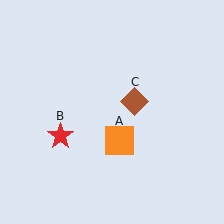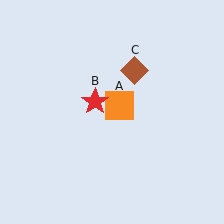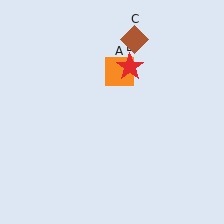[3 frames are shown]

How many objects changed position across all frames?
3 objects changed position: orange square (object A), red star (object B), brown diamond (object C).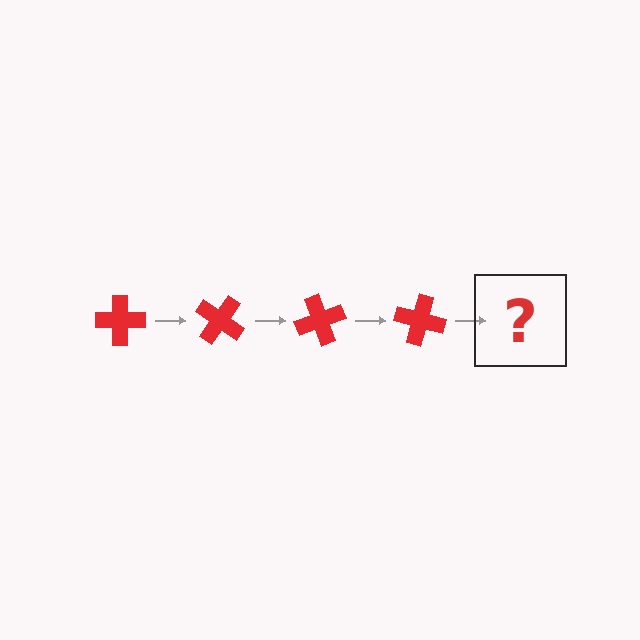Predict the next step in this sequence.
The next step is a red cross rotated 140 degrees.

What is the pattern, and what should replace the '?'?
The pattern is that the cross rotates 35 degrees each step. The '?' should be a red cross rotated 140 degrees.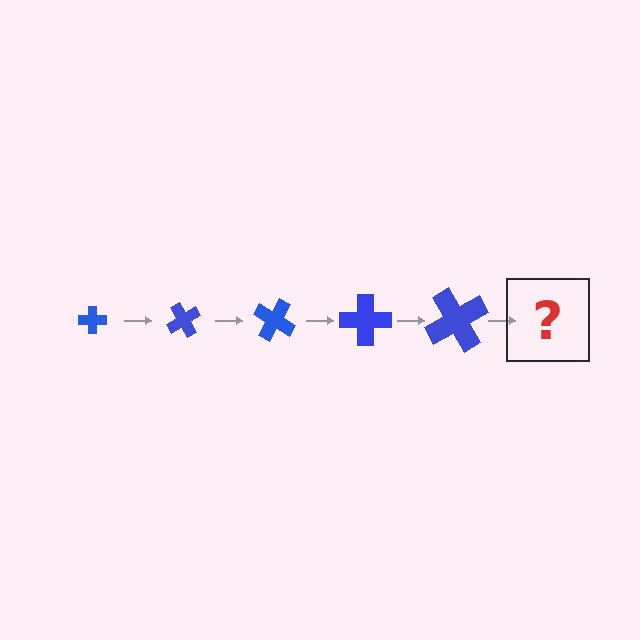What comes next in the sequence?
The next element should be a cross, larger than the previous one and rotated 300 degrees from the start.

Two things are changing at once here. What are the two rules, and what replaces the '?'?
The two rules are that the cross grows larger each step and it rotates 60 degrees each step. The '?' should be a cross, larger than the previous one and rotated 300 degrees from the start.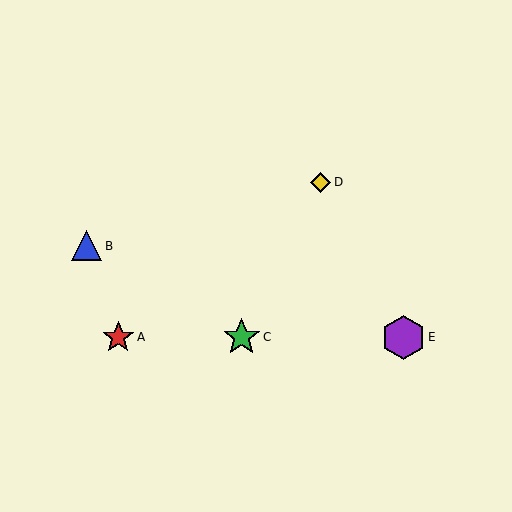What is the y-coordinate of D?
Object D is at y≈182.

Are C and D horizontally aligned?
No, C is at y≈337 and D is at y≈182.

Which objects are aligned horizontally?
Objects A, C, E are aligned horizontally.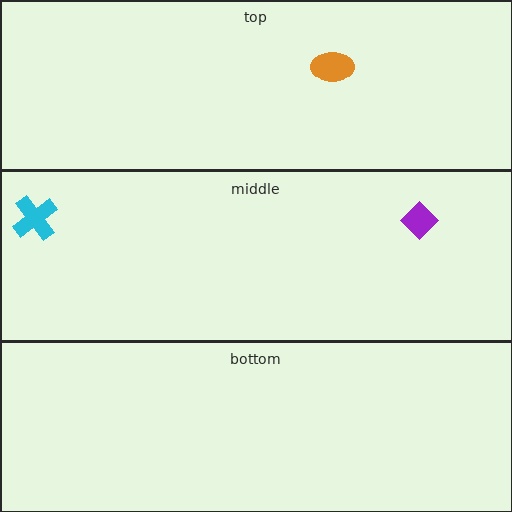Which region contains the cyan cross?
The middle region.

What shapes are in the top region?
The orange ellipse.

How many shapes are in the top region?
1.